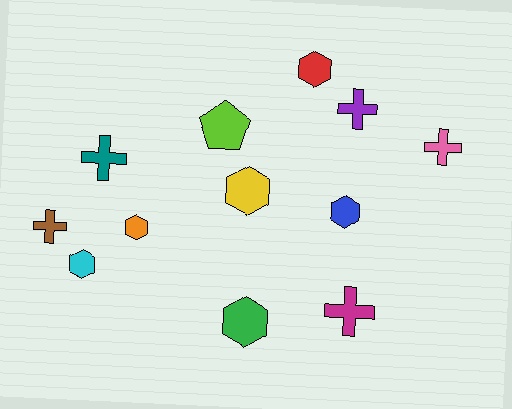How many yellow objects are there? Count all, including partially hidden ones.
There is 1 yellow object.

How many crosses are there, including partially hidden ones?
There are 5 crosses.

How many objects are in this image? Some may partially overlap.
There are 12 objects.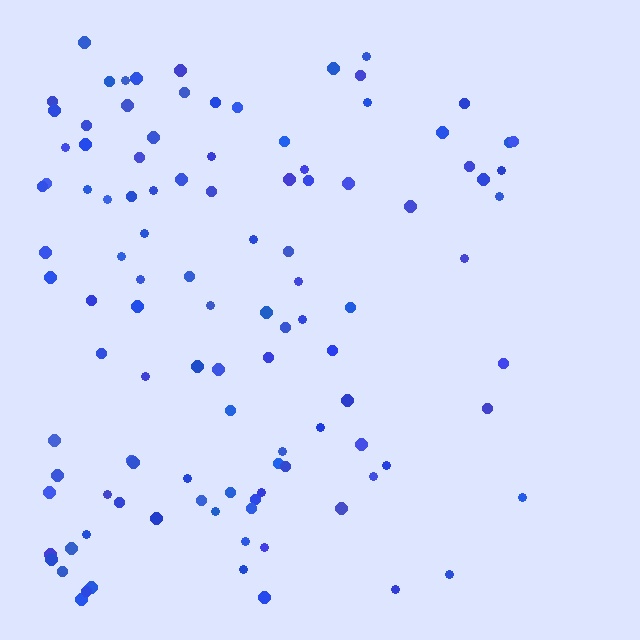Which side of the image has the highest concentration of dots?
The left.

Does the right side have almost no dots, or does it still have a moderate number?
Still a moderate number, just noticeably fewer than the left.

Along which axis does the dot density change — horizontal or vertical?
Horizontal.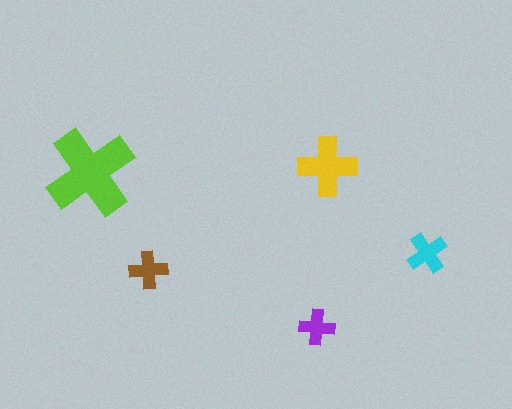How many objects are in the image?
There are 5 objects in the image.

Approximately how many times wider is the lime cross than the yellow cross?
About 1.5 times wider.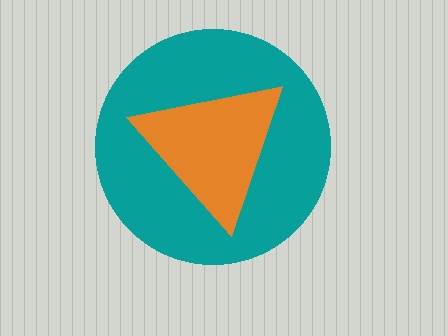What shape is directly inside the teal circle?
The orange triangle.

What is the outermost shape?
The teal circle.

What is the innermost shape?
The orange triangle.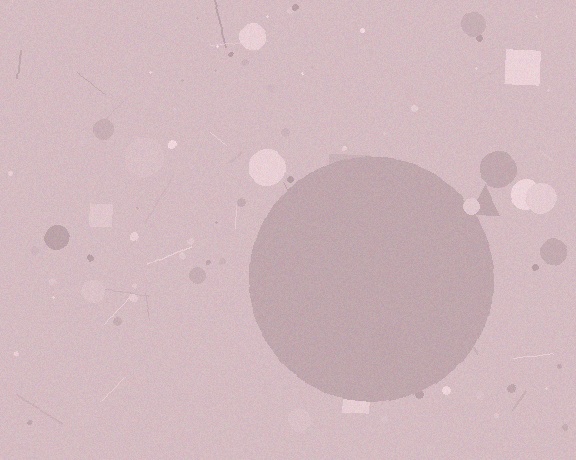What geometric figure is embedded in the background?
A circle is embedded in the background.